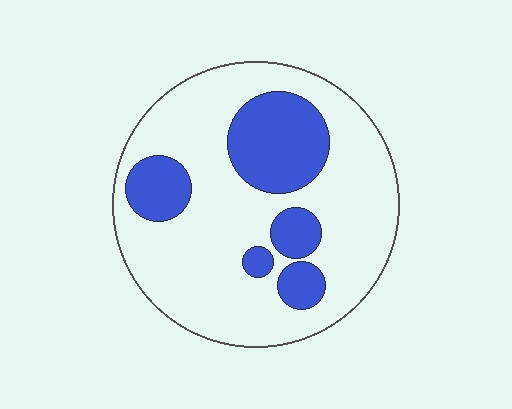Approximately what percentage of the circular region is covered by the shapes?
Approximately 25%.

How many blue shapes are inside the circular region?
5.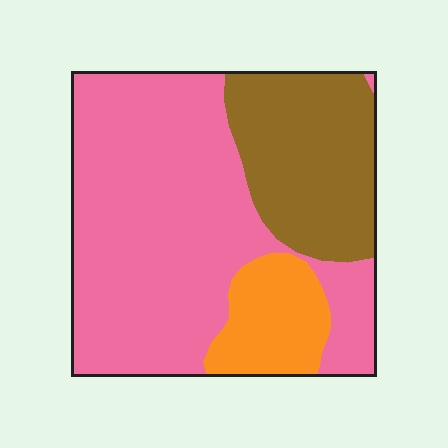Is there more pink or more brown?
Pink.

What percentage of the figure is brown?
Brown covers about 25% of the figure.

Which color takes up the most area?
Pink, at roughly 60%.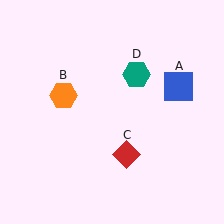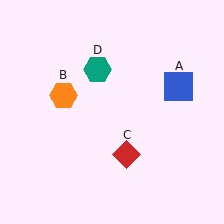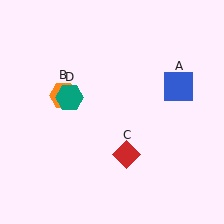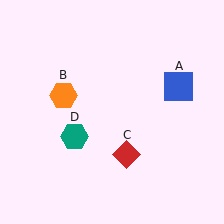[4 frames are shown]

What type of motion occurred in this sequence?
The teal hexagon (object D) rotated counterclockwise around the center of the scene.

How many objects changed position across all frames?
1 object changed position: teal hexagon (object D).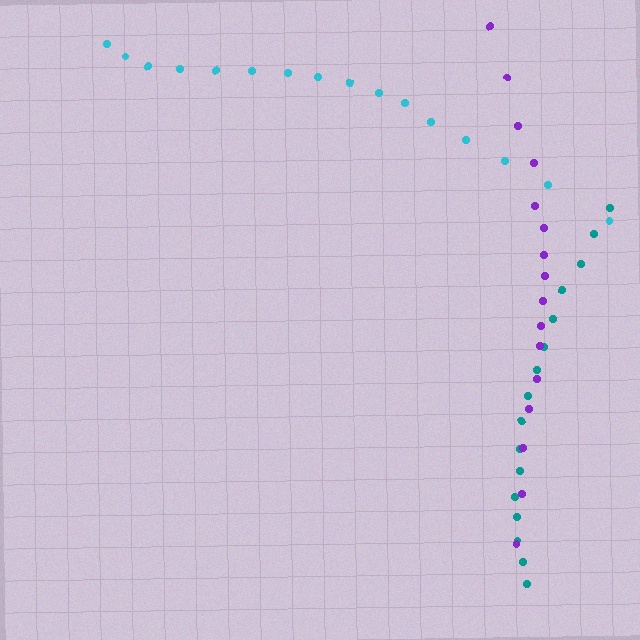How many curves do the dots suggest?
There are 3 distinct paths.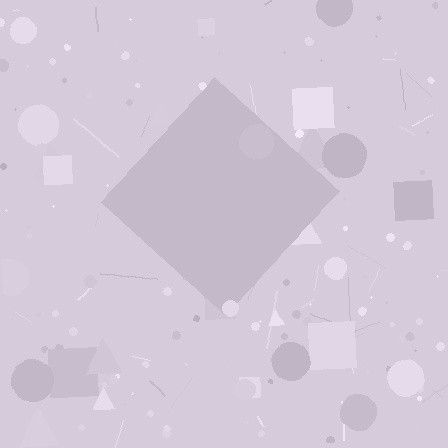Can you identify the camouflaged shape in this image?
The camouflaged shape is a diamond.